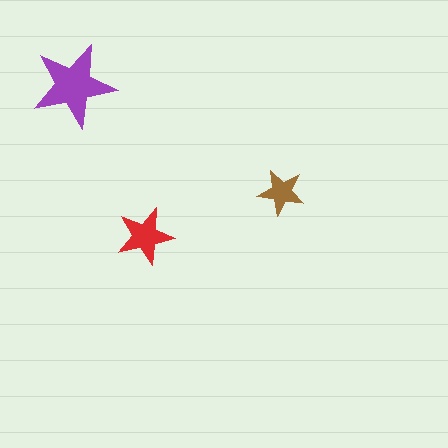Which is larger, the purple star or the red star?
The purple one.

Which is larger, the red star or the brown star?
The red one.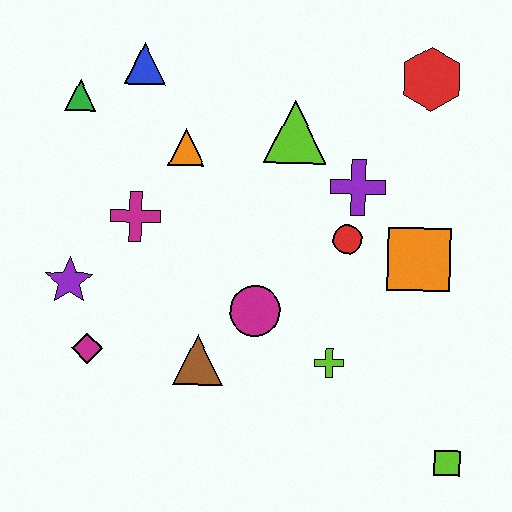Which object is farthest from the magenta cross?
The lime square is farthest from the magenta cross.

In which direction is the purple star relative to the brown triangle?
The purple star is to the left of the brown triangle.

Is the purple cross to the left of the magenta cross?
No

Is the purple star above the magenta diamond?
Yes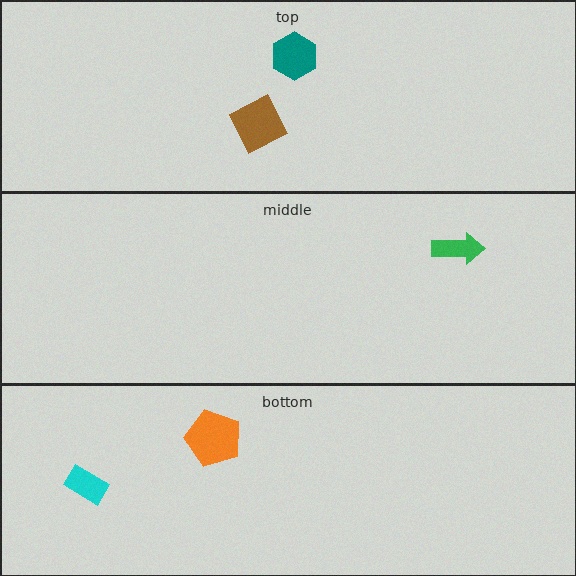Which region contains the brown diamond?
The top region.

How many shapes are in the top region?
2.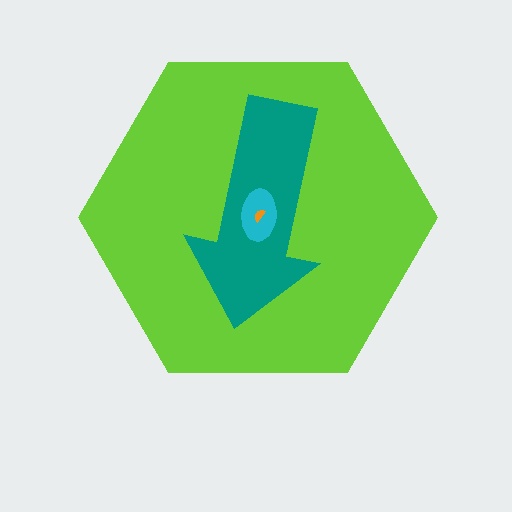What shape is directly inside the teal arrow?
The cyan ellipse.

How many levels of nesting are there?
4.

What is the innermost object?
The orange semicircle.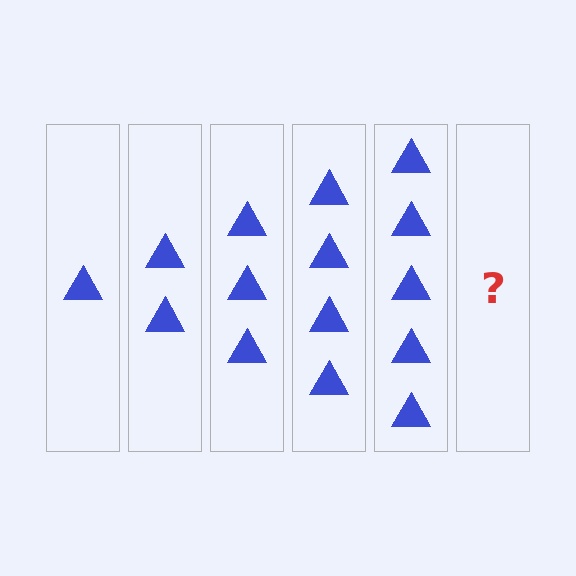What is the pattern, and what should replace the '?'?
The pattern is that each step adds one more triangle. The '?' should be 6 triangles.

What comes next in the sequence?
The next element should be 6 triangles.